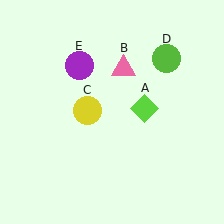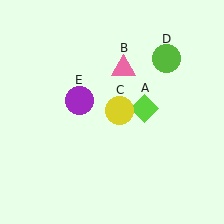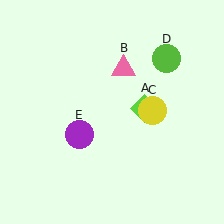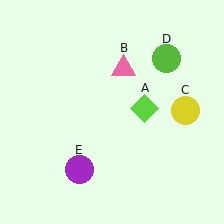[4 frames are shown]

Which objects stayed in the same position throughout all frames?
Lime diamond (object A) and pink triangle (object B) and lime circle (object D) remained stationary.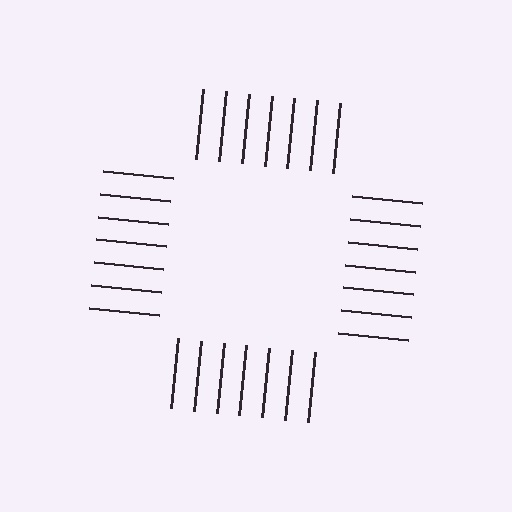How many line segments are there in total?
28 — 7 along each of the 4 edges.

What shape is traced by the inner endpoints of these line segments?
An illusory square — the line segments terminate on its edges but no continuous stroke is drawn.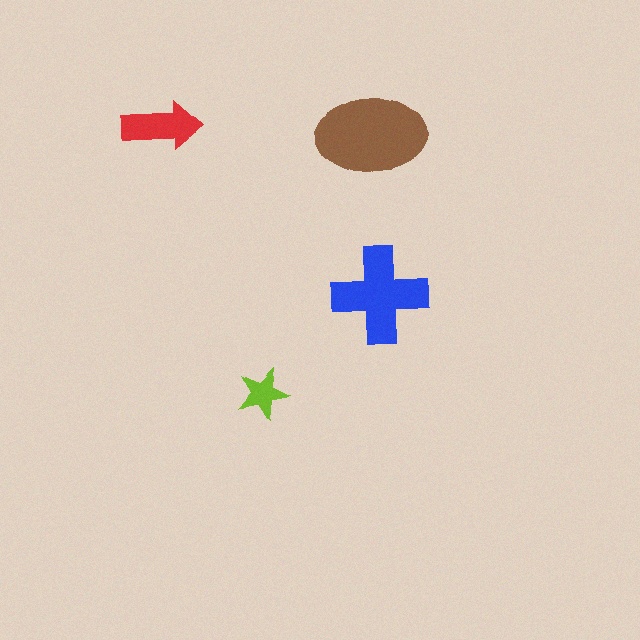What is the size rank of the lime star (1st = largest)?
4th.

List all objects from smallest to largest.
The lime star, the red arrow, the blue cross, the brown ellipse.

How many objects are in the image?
There are 4 objects in the image.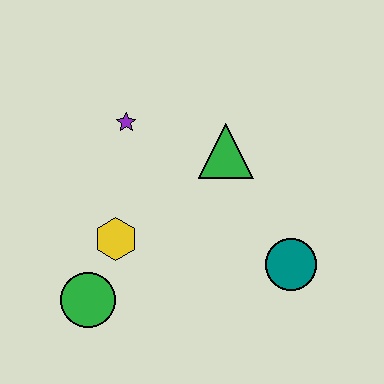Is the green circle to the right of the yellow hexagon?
No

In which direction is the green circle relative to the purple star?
The green circle is below the purple star.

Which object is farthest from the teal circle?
The purple star is farthest from the teal circle.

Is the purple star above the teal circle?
Yes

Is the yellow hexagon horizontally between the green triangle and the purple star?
No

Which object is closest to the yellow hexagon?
The green circle is closest to the yellow hexagon.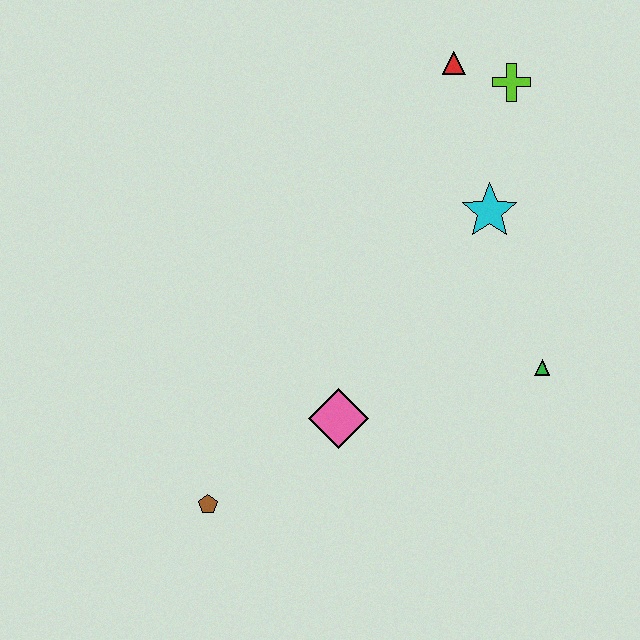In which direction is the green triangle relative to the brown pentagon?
The green triangle is to the right of the brown pentagon.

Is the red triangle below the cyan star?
No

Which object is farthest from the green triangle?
The brown pentagon is farthest from the green triangle.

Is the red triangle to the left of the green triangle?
Yes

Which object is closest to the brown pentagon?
The pink diamond is closest to the brown pentagon.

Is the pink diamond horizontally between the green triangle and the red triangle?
No